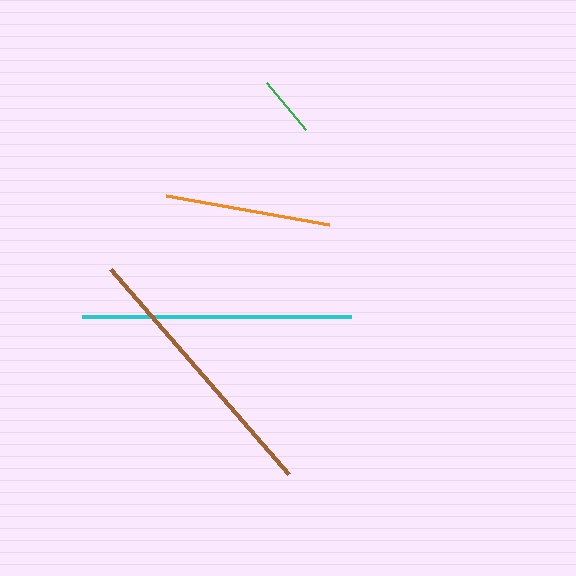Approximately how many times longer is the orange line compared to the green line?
The orange line is approximately 2.7 times the length of the green line.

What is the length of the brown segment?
The brown segment is approximately 272 pixels long.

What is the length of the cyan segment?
The cyan segment is approximately 269 pixels long.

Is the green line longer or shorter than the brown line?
The brown line is longer than the green line.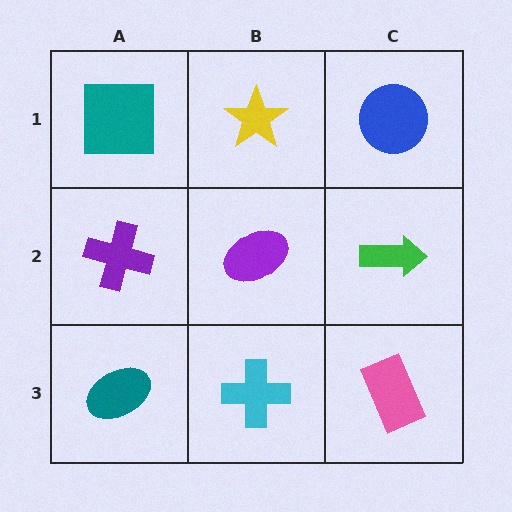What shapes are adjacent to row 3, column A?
A purple cross (row 2, column A), a cyan cross (row 3, column B).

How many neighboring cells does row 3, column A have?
2.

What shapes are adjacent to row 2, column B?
A yellow star (row 1, column B), a cyan cross (row 3, column B), a purple cross (row 2, column A), a green arrow (row 2, column C).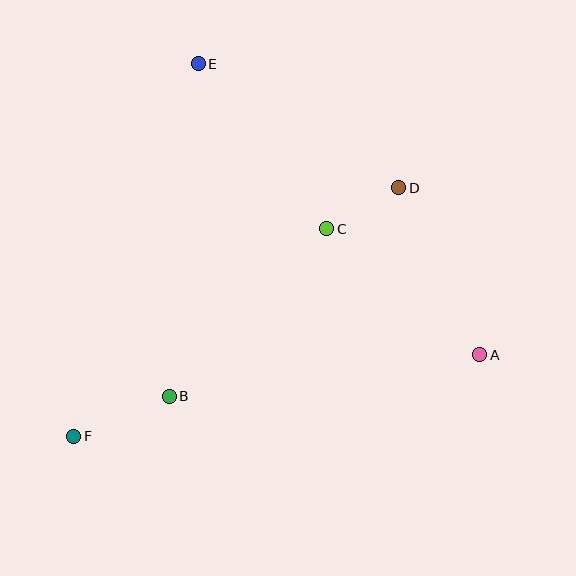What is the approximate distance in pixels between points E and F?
The distance between E and F is approximately 393 pixels.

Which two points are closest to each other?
Points C and D are closest to each other.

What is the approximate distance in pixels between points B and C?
The distance between B and C is approximately 230 pixels.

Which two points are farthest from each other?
Points A and F are farthest from each other.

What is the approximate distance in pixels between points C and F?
The distance between C and F is approximately 327 pixels.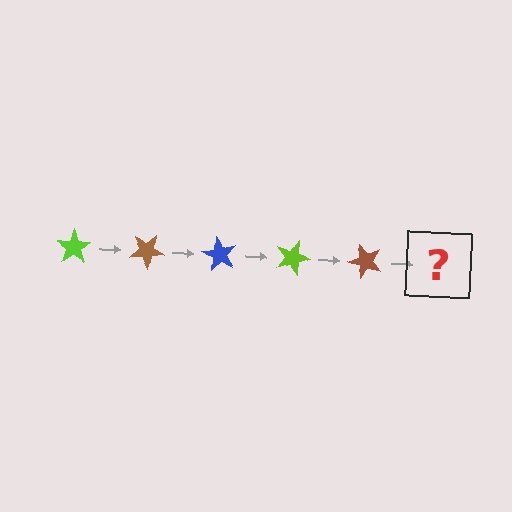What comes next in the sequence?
The next element should be a blue star, rotated 150 degrees from the start.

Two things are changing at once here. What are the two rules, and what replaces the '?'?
The two rules are that it rotates 30 degrees each step and the color cycles through lime, brown, and blue. The '?' should be a blue star, rotated 150 degrees from the start.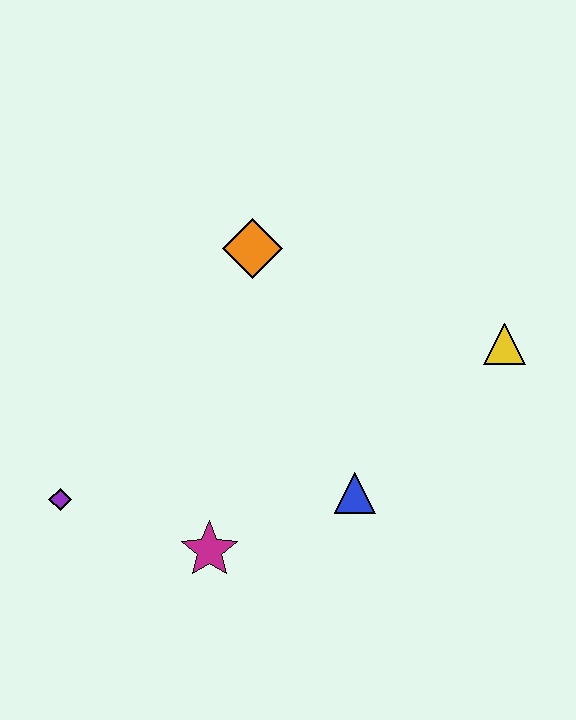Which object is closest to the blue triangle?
The magenta star is closest to the blue triangle.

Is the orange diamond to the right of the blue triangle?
No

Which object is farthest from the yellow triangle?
The purple diamond is farthest from the yellow triangle.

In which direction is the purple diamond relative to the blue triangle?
The purple diamond is to the left of the blue triangle.